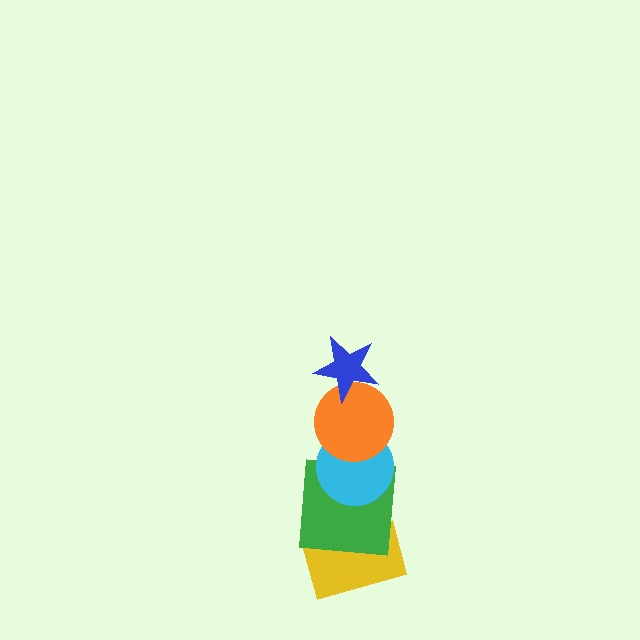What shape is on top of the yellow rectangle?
The green square is on top of the yellow rectangle.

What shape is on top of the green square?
The cyan circle is on top of the green square.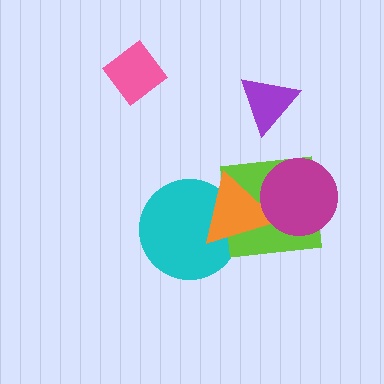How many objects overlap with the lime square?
3 objects overlap with the lime square.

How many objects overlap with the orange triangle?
3 objects overlap with the orange triangle.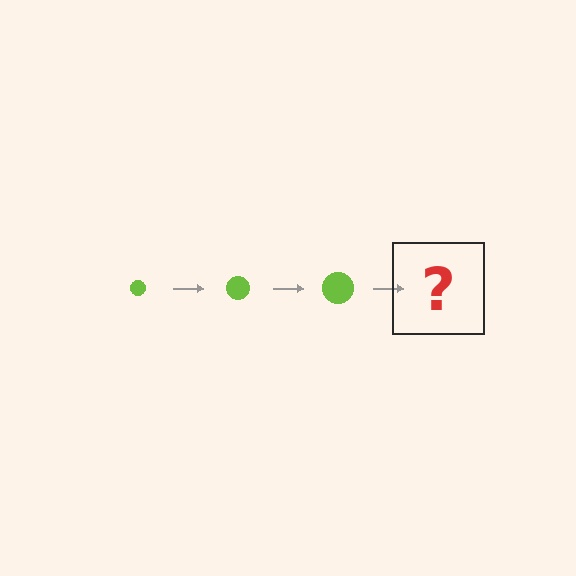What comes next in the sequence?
The next element should be a lime circle, larger than the previous one.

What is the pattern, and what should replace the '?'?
The pattern is that the circle gets progressively larger each step. The '?' should be a lime circle, larger than the previous one.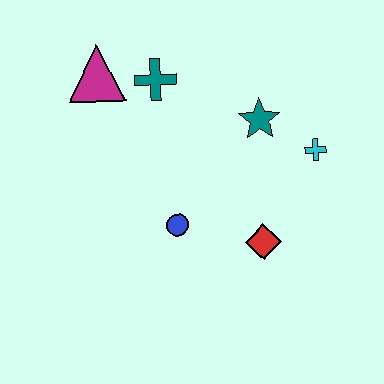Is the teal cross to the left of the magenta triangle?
No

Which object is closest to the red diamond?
The blue circle is closest to the red diamond.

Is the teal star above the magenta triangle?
No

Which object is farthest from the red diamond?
The magenta triangle is farthest from the red diamond.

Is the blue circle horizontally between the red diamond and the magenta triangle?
Yes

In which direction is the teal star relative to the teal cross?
The teal star is to the right of the teal cross.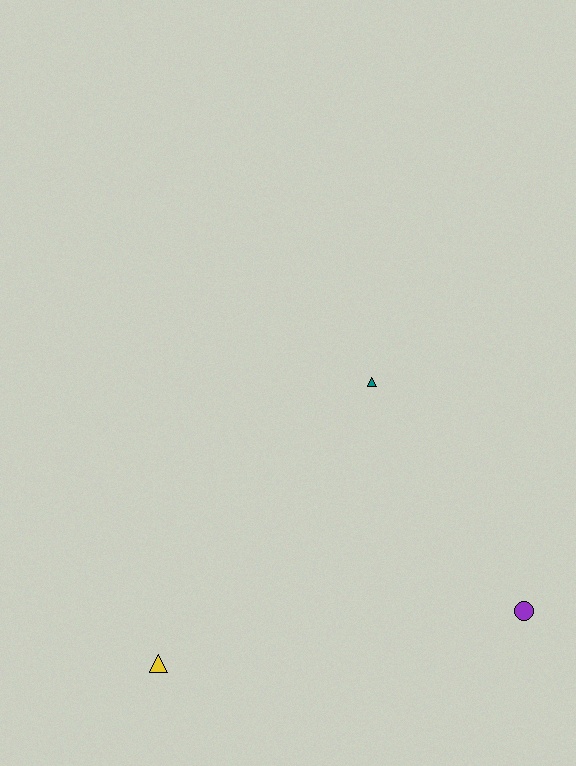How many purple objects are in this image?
There is 1 purple object.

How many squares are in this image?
There are no squares.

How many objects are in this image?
There are 3 objects.